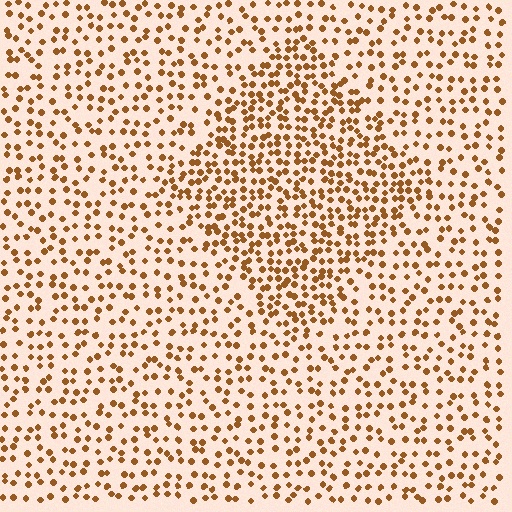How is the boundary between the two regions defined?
The boundary is defined by a change in element density (approximately 1.8x ratio). All elements are the same color, size, and shape.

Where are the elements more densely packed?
The elements are more densely packed inside the diamond boundary.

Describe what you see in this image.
The image contains small brown elements arranged at two different densities. A diamond-shaped region is visible where the elements are more densely packed than the surrounding area.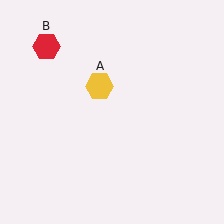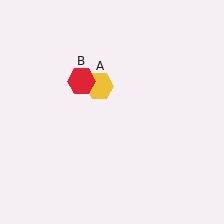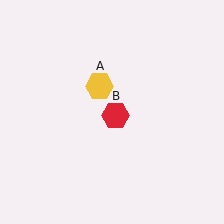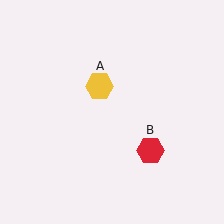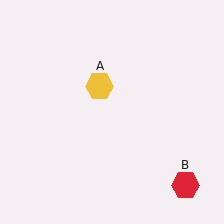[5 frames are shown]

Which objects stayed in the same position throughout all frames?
Yellow hexagon (object A) remained stationary.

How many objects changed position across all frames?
1 object changed position: red hexagon (object B).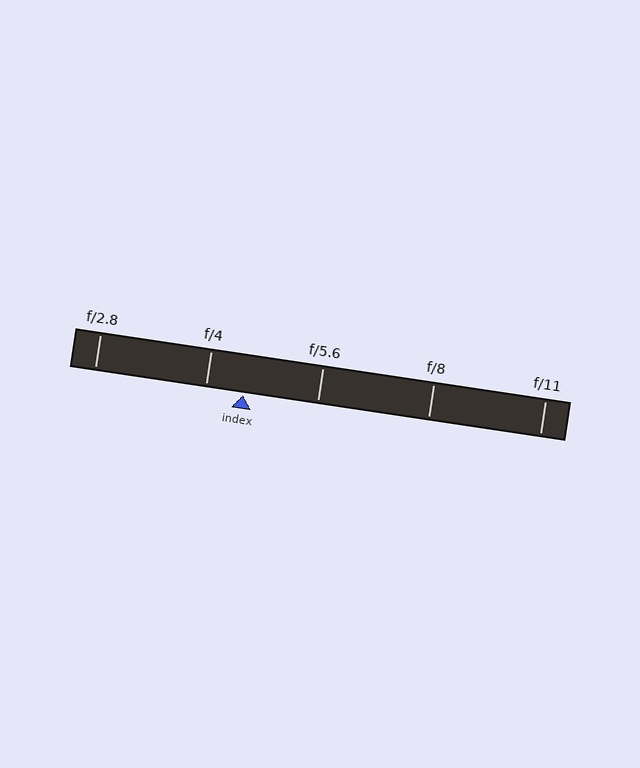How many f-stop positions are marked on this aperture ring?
There are 5 f-stop positions marked.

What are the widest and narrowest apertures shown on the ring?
The widest aperture shown is f/2.8 and the narrowest is f/11.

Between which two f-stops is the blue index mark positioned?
The index mark is between f/4 and f/5.6.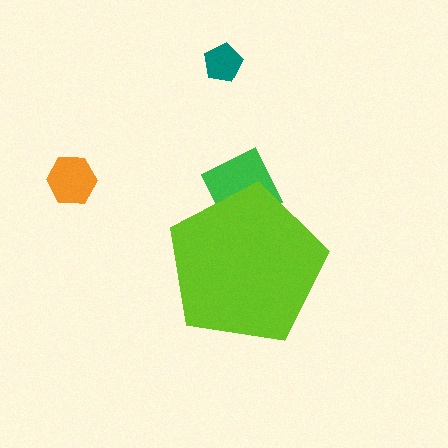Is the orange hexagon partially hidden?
No, the orange hexagon is fully visible.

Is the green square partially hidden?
Yes, the green square is partially hidden behind the lime pentagon.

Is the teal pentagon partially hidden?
No, the teal pentagon is fully visible.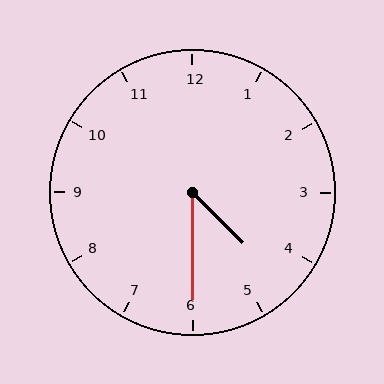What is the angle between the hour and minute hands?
Approximately 45 degrees.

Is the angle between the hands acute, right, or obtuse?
It is acute.